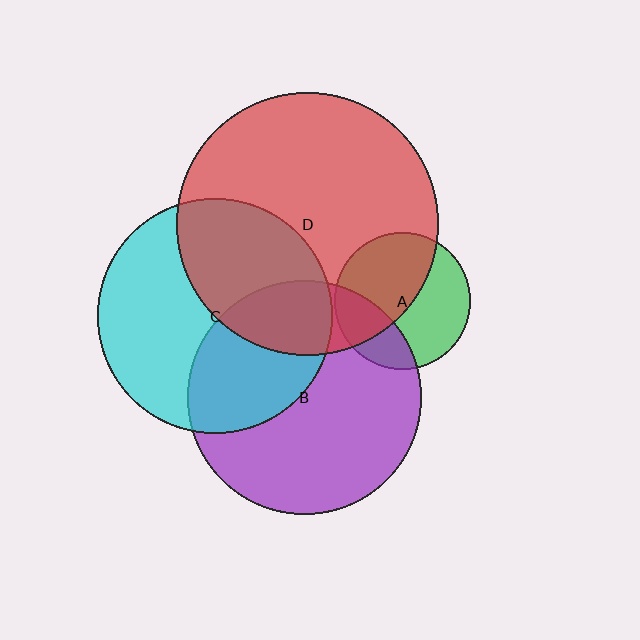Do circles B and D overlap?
Yes.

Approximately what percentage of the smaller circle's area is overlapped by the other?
Approximately 20%.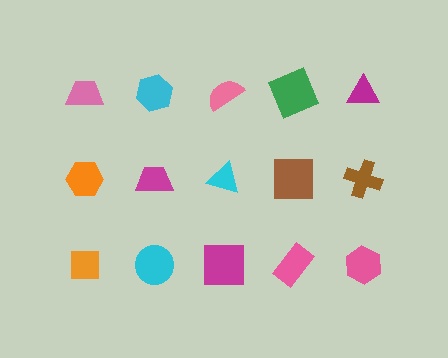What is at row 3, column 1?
An orange square.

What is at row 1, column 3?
A pink semicircle.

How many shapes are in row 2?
5 shapes.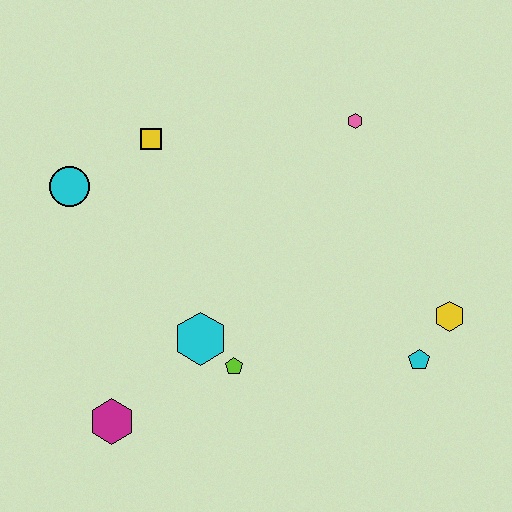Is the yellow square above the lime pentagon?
Yes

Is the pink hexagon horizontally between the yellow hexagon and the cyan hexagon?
Yes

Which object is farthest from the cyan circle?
The yellow hexagon is farthest from the cyan circle.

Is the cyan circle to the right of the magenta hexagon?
No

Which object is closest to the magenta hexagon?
The cyan hexagon is closest to the magenta hexagon.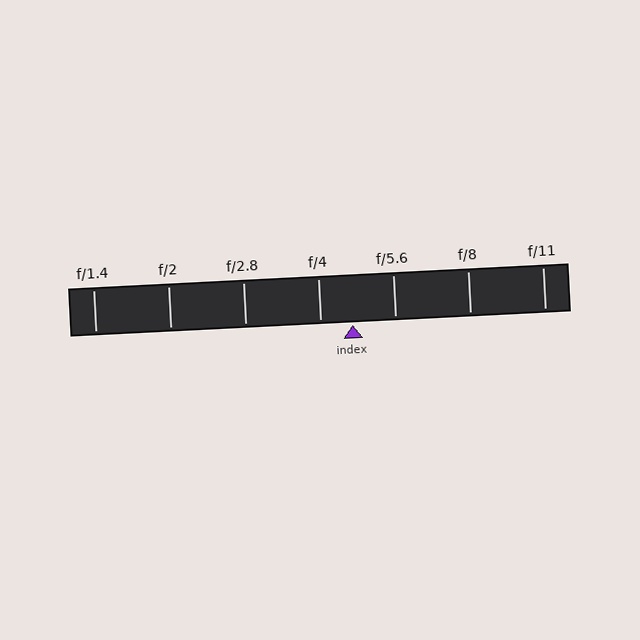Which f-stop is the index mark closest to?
The index mark is closest to f/4.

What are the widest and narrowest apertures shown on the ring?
The widest aperture shown is f/1.4 and the narrowest is f/11.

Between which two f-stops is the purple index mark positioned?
The index mark is between f/4 and f/5.6.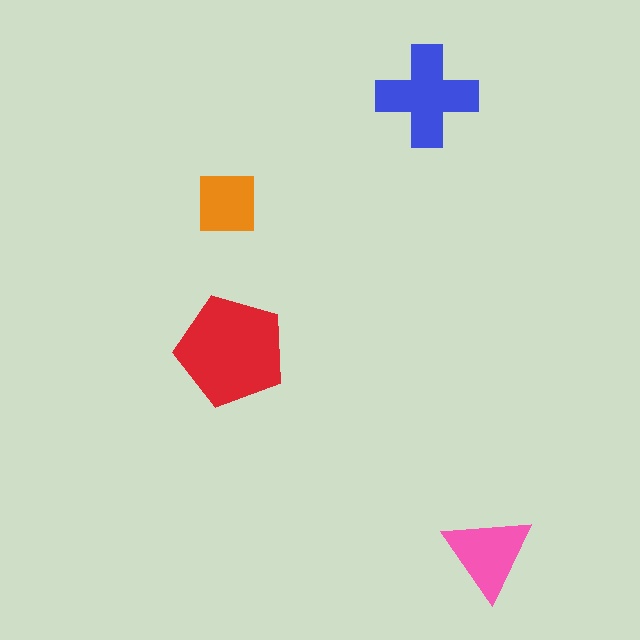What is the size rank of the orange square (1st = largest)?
4th.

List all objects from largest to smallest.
The red pentagon, the blue cross, the pink triangle, the orange square.